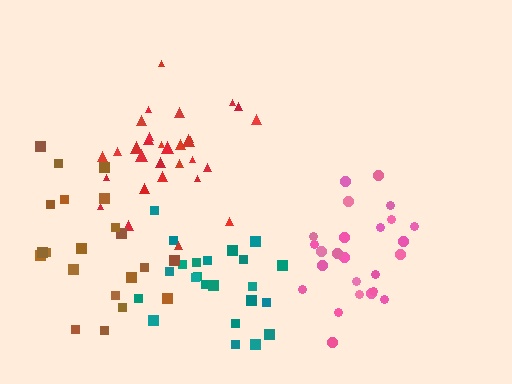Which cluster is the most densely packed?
Red.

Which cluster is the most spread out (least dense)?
Brown.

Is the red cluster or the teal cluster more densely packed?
Red.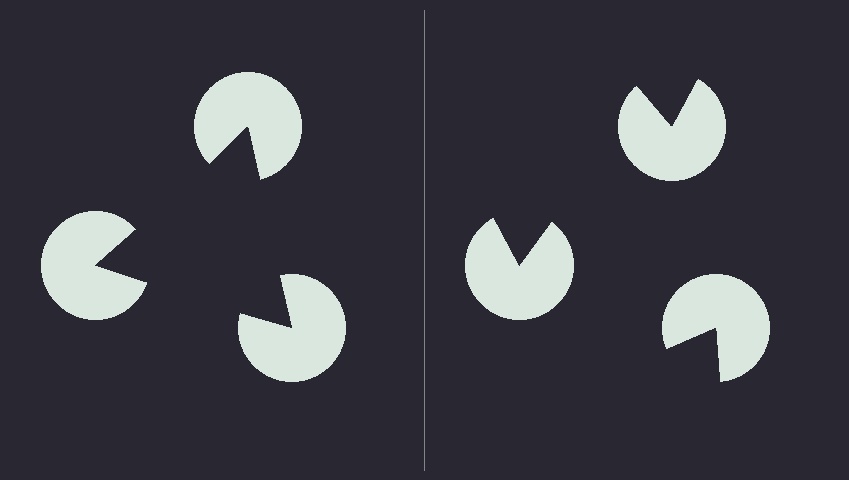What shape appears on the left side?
An illusory triangle.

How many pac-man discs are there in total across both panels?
6 — 3 on each side.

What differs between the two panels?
The pac-man discs are positioned identically on both sides; only the wedge orientations differ. On the left they align to a triangle; on the right they are misaligned.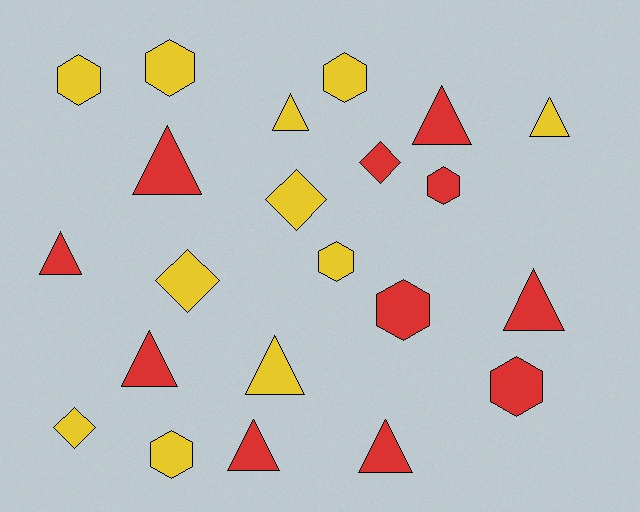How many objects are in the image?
There are 22 objects.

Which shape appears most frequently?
Triangle, with 10 objects.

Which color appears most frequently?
Yellow, with 11 objects.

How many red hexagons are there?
There are 3 red hexagons.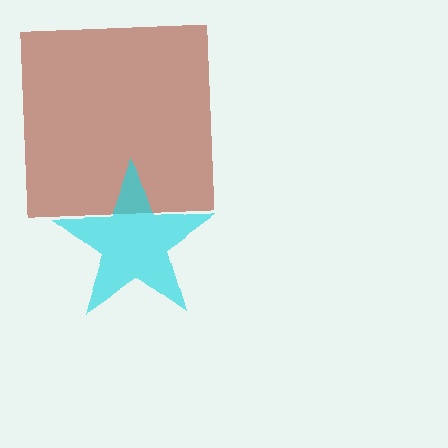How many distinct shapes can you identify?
There are 2 distinct shapes: a brown square, a cyan star.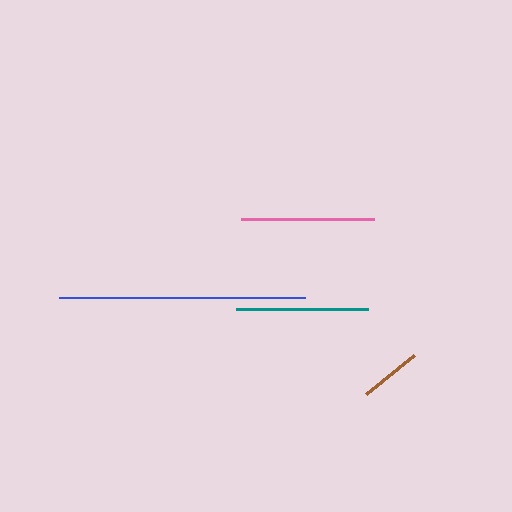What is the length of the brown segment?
The brown segment is approximately 62 pixels long.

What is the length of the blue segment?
The blue segment is approximately 246 pixels long.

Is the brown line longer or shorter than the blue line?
The blue line is longer than the brown line.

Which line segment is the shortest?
The brown line is the shortest at approximately 62 pixels.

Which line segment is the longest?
The blue line is the longest at approximately 246 pixels.